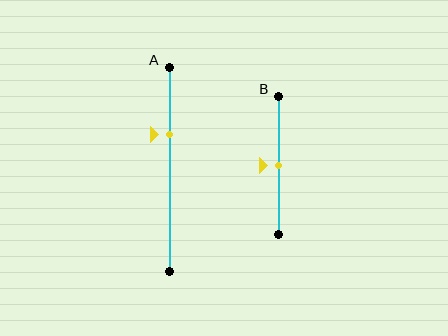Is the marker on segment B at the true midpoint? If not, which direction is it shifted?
Yes, the marker on segment B is at the true midpoint.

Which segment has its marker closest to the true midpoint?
Segment B has its marker closest to the true midpoint.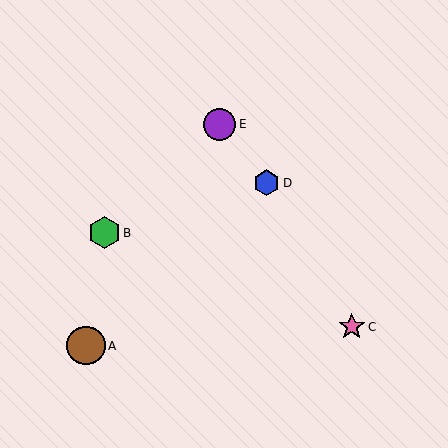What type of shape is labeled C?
Shape C is a pink star.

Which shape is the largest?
The brown circle (labeled A) is the largest.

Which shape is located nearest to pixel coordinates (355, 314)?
The pink star (labeled C) at (352, 327) is nearest to that location.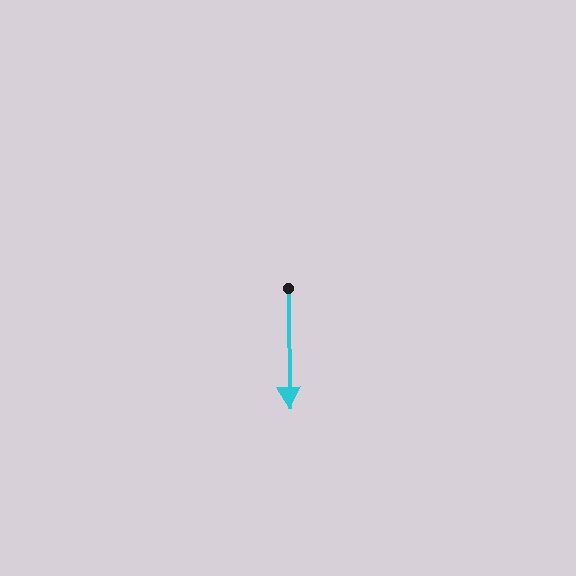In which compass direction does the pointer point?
South.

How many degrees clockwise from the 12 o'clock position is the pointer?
Approximately 180 degrees.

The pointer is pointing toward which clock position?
Roughly 6 o'clock.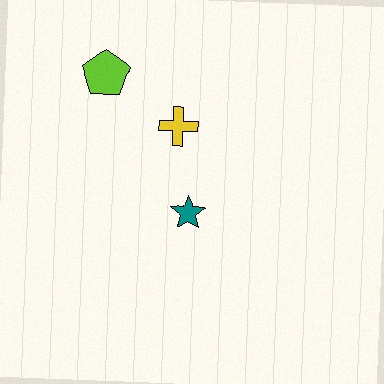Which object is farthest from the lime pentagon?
The teal star is farthest from the lime pentagon.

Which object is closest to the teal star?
The yellow cross is closest to the teal star.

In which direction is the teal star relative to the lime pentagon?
The teal star is below the lime pentagon.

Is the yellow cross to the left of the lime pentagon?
No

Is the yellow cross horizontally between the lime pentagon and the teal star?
Yes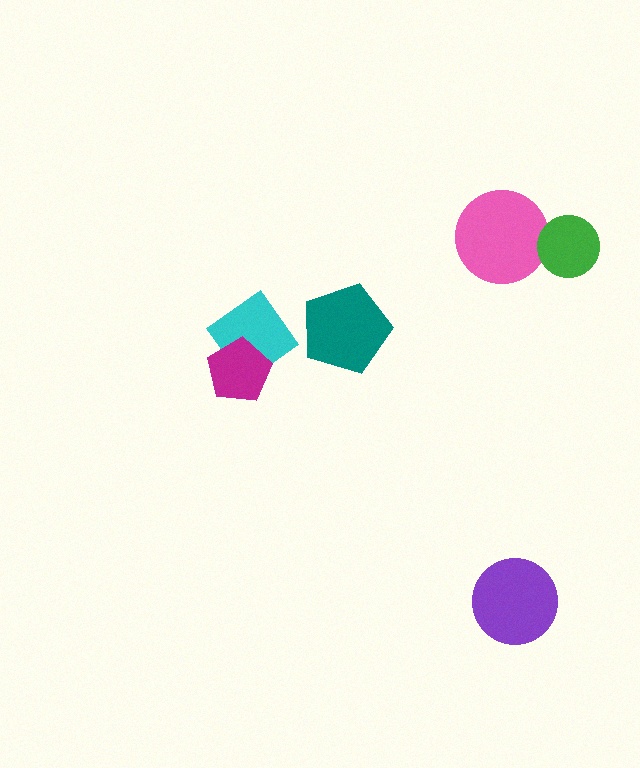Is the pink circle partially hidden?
Yes, it is partially covered by another shape.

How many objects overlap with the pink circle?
1 object overlaps with the pink circle.